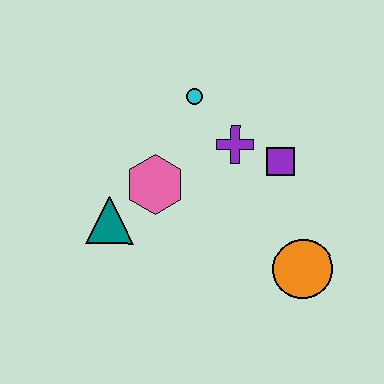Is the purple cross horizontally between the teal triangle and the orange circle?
Yes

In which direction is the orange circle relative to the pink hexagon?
The orange circle is to the right of the pink hexagon.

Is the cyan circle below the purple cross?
No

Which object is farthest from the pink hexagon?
The orange circle is farthest from the pink hexagon.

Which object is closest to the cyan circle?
The purple cross is closest to the cyan circle.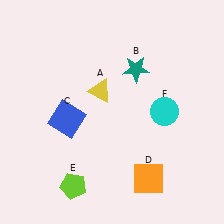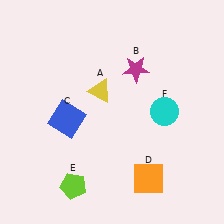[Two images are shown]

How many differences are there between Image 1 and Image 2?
There is 1 difference between the two images.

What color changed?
The star (B) changed from teal in Image 1 to magenta in Image 2.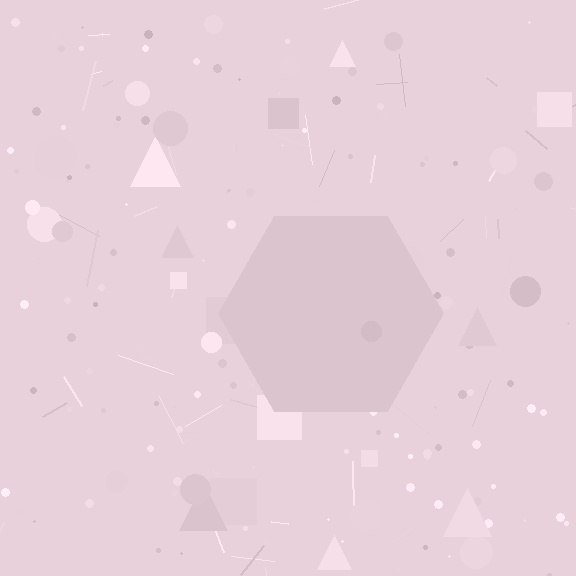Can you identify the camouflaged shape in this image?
The camouflaged shape is a hexagon.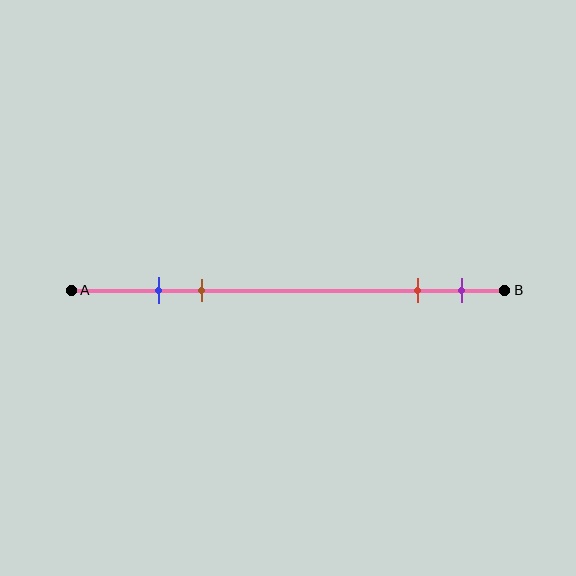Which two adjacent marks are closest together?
The blue and brown marks are the closest adjacent pair.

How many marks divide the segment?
There are 4 marks dividing the segment.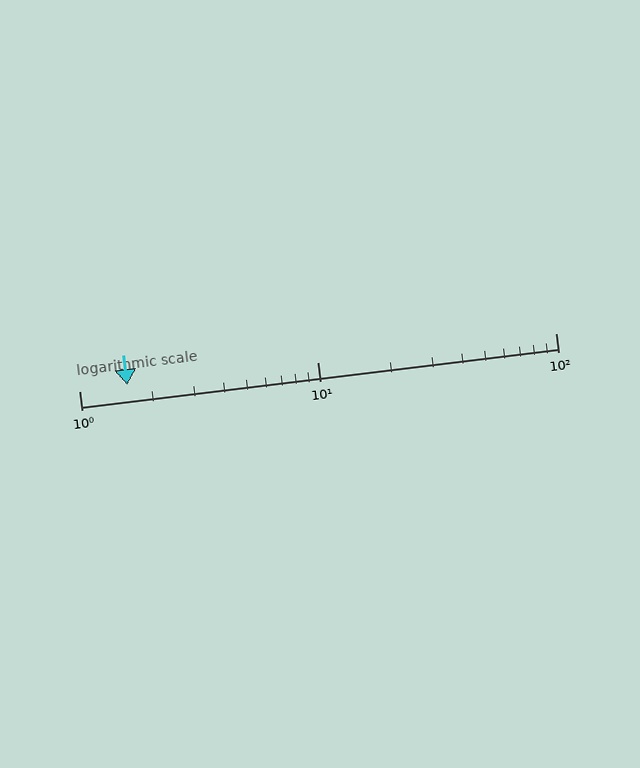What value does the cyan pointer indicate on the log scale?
The pointer indicates approximately 1.6.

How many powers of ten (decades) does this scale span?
The scale spans 2 decades, from 1 to 100.